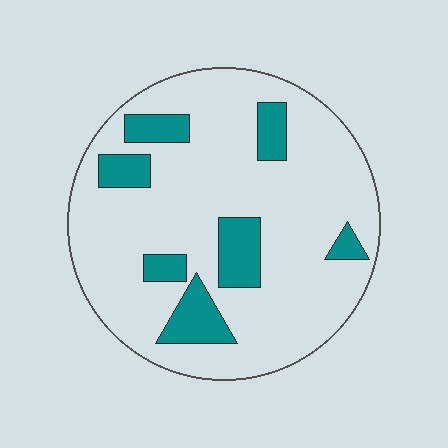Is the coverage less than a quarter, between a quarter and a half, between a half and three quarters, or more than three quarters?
Less than a quarter.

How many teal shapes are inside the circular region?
7.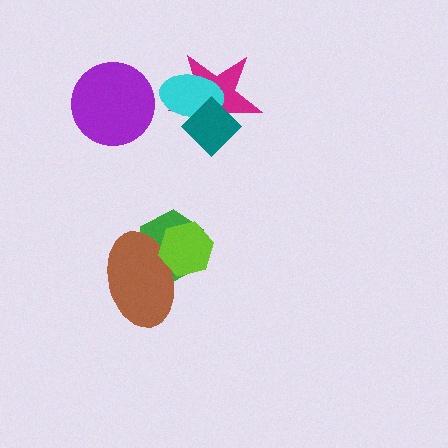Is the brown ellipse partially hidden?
Yes, it is partially covered by another shape.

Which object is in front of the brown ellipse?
The lime hexagon is in front of the brown ellipse.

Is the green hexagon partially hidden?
Yes, it is partially covered by another shape.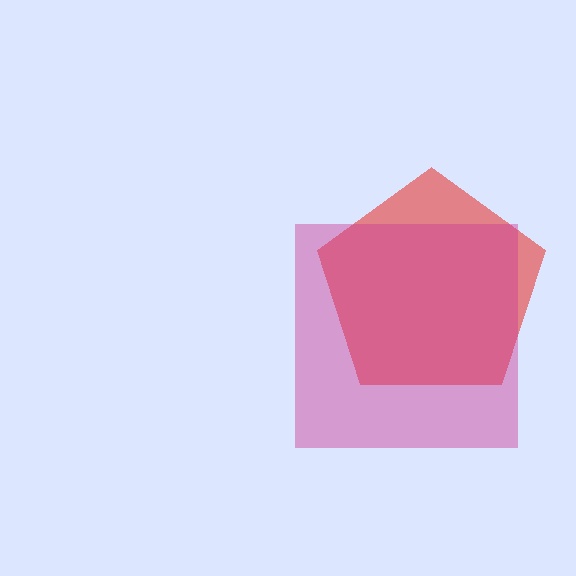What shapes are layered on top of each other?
The layered shapes are: a red pentagon, a magenta square.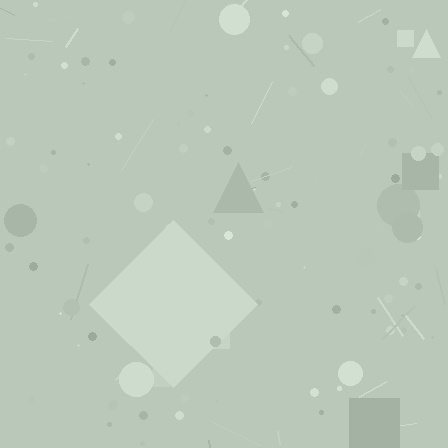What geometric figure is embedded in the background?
A diamond is embedded in the background.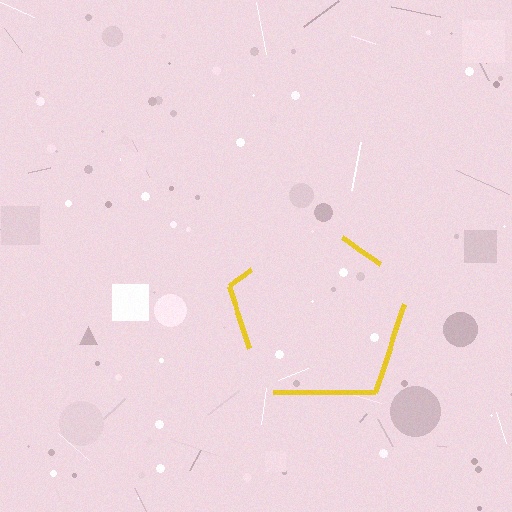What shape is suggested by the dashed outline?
The dashed outline suggests a pentagon.